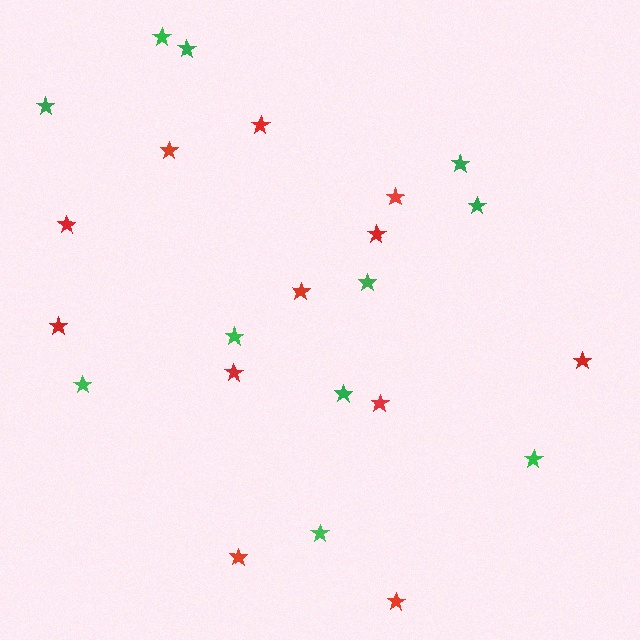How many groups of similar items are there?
There are 2 groups: one group of red stars (12) and one group of green stars (11).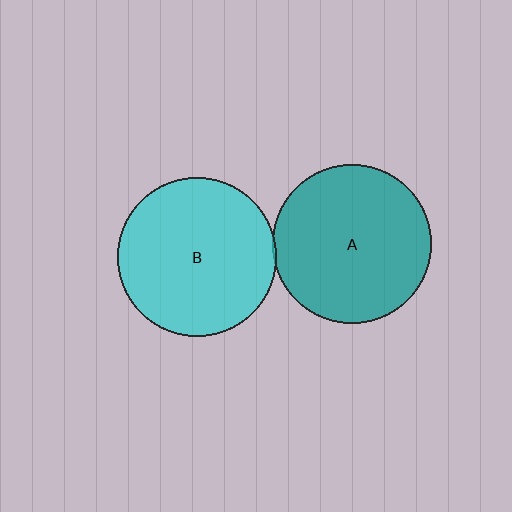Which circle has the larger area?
Circle A (teal).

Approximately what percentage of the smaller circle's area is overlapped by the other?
Approximately 5%.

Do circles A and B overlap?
Yes.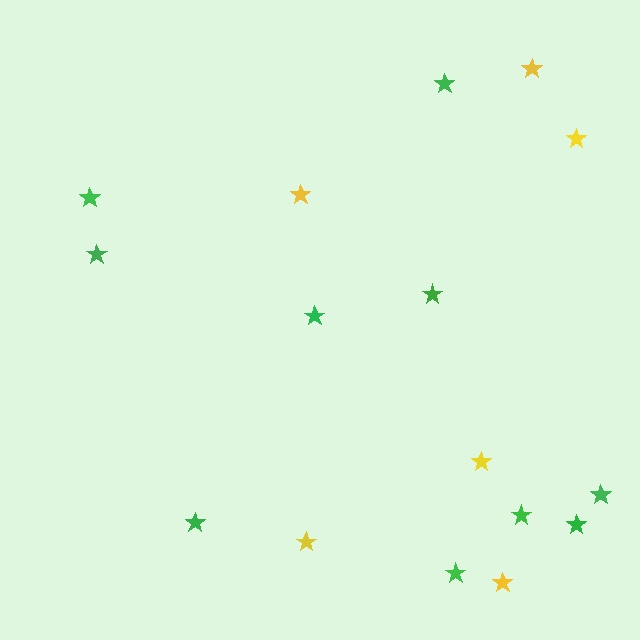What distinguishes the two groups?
There are 2 groups: one group of yellow stars (6) and one group of green stars (10).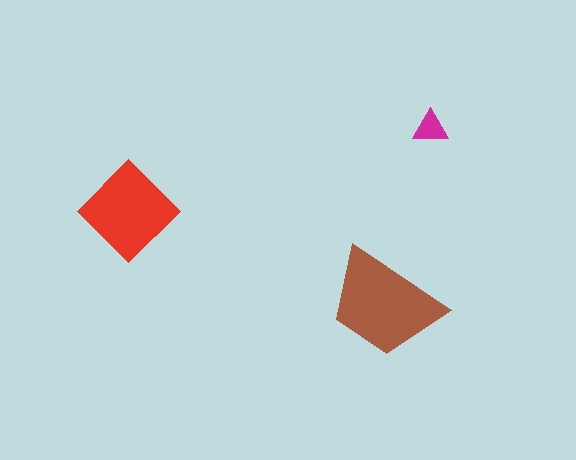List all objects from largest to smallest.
The brown trapezoid, the red diamond, the magenta triangle.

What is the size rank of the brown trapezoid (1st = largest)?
1st.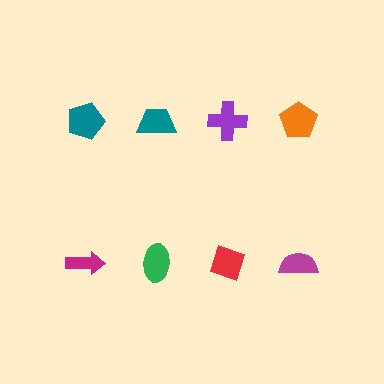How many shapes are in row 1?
4 shapes.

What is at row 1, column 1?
A teal pentagon.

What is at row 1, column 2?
A teal trapezoid.